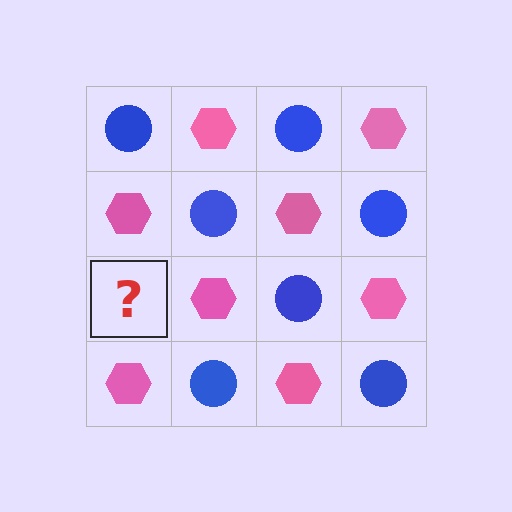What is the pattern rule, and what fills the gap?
The rule is that it alternates blue circle and pink hexagon in a checkerboard pattern. The gap should be filled with a blue circle.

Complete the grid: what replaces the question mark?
The question mark should be replaced with a blue circle.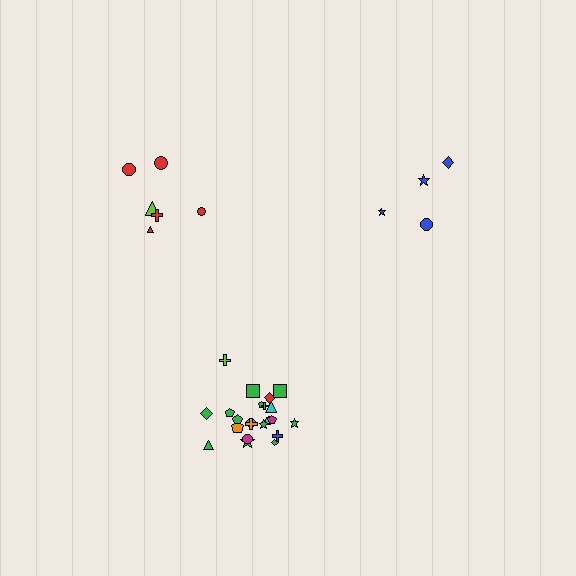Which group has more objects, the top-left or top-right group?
The top-left group.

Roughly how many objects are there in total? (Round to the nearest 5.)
Roughly 30 objects in total.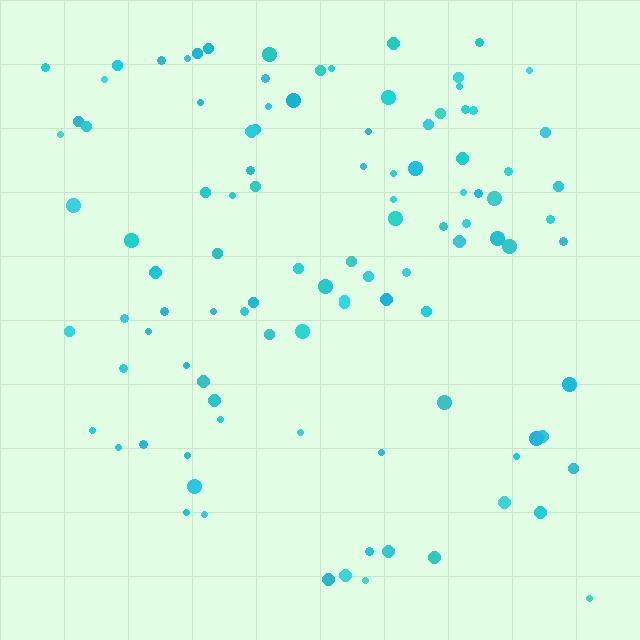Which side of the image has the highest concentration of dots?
The top.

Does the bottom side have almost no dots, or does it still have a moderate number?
Still a moderate number, just noticeably fewer than the top.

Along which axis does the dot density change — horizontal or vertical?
Vertical.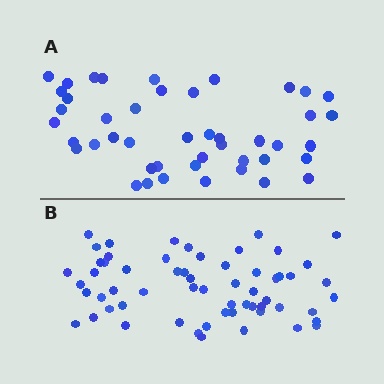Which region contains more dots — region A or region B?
Region B (the bottom region) has more dots.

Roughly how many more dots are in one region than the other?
Region B has approximately 15 more dots than region A.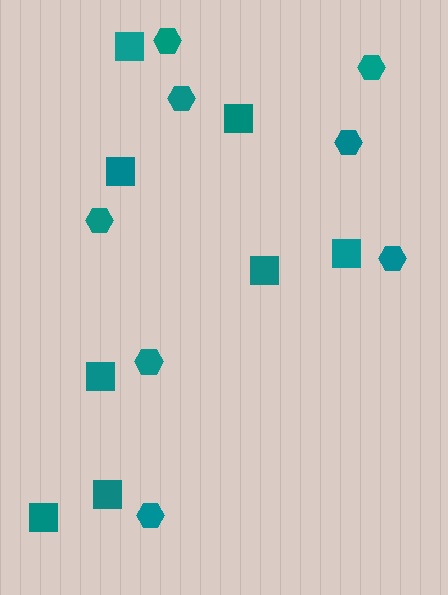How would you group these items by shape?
There are 2 groups: one group of squares (8) and one group of hexagons (8).